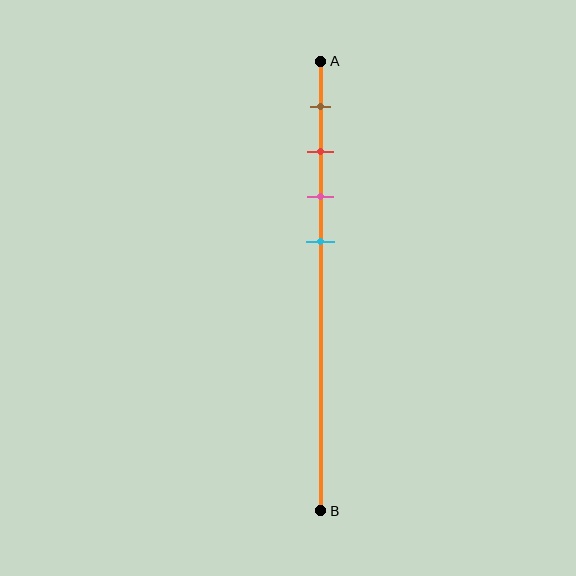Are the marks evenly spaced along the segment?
Yes, the marks are approximately evenly spaced.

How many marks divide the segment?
There are 4 marks dividing the segment.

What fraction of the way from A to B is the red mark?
The red mark is approximately 20% (0.2) of the way from A to B.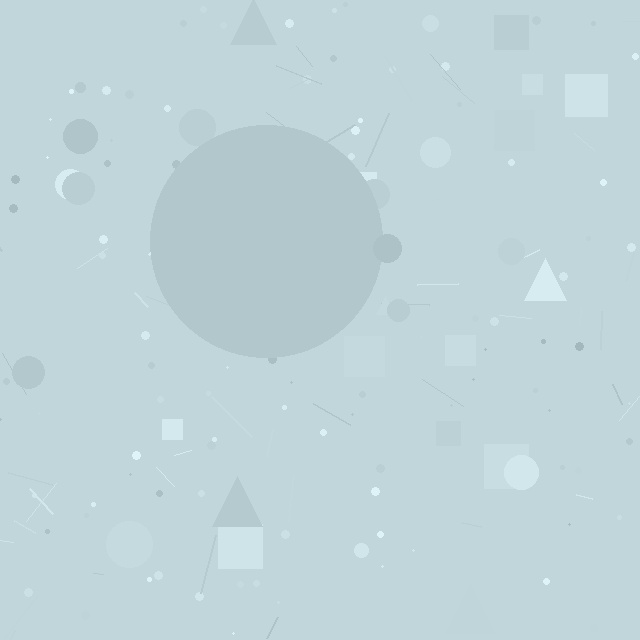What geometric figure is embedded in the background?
A circle is embedded in the background.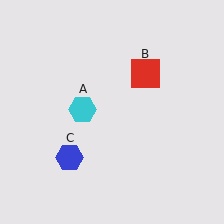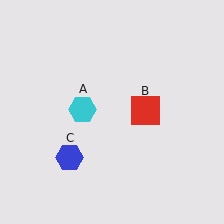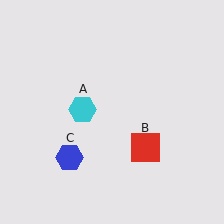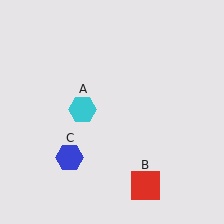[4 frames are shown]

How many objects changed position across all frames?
1 object changed position: red square (object B).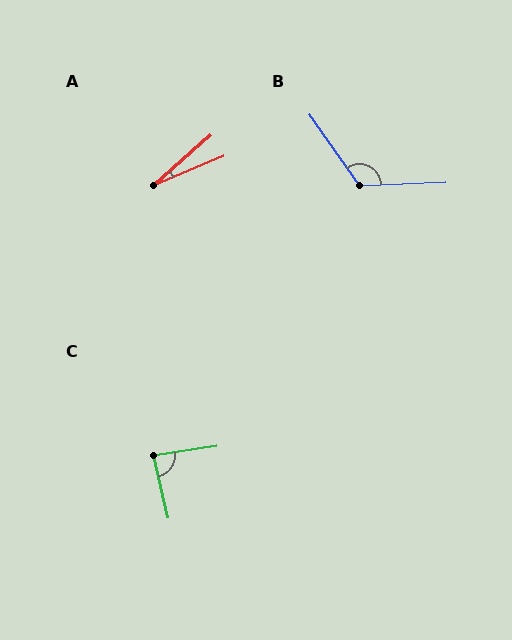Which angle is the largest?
B, at approximately 122 degrees.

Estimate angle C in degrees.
Approximately 85 degrees.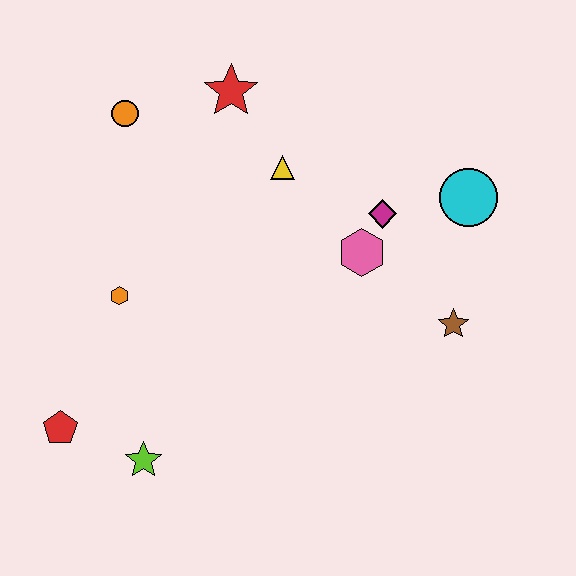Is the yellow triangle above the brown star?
Yes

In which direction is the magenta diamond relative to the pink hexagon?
The magenta diamond is above the pink hexagon.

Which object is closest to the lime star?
The red pentagon is closest to the lime star.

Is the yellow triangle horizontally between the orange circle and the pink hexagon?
Yes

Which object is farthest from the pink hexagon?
The red pentagon is farthest from the pink hexagon.